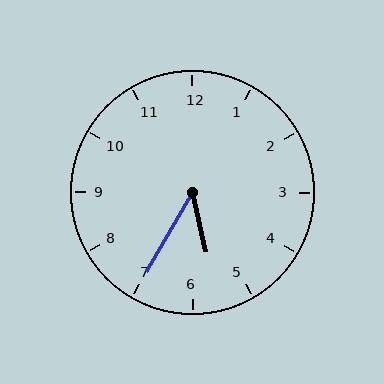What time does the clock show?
5:35.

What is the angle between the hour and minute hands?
Approximately 42 degrees.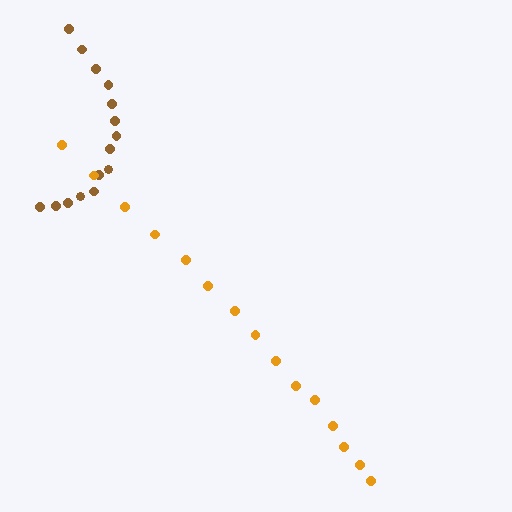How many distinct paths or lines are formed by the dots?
There are 2 distinct paths.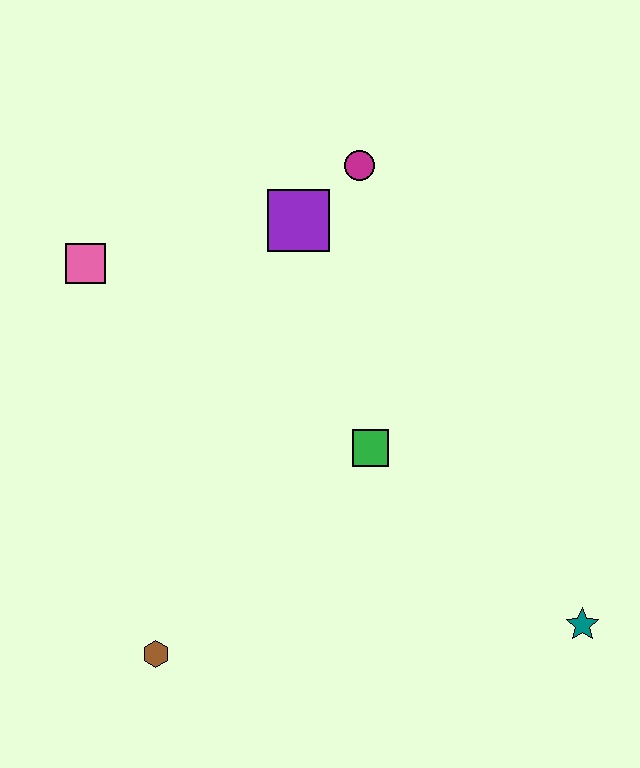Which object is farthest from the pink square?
The teal star is farthest from the pink square.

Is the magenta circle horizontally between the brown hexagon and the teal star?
Yes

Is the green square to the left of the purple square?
No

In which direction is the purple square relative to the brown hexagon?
The purple square is above the brown hexagon.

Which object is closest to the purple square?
The magenta circle is closest to the purple square.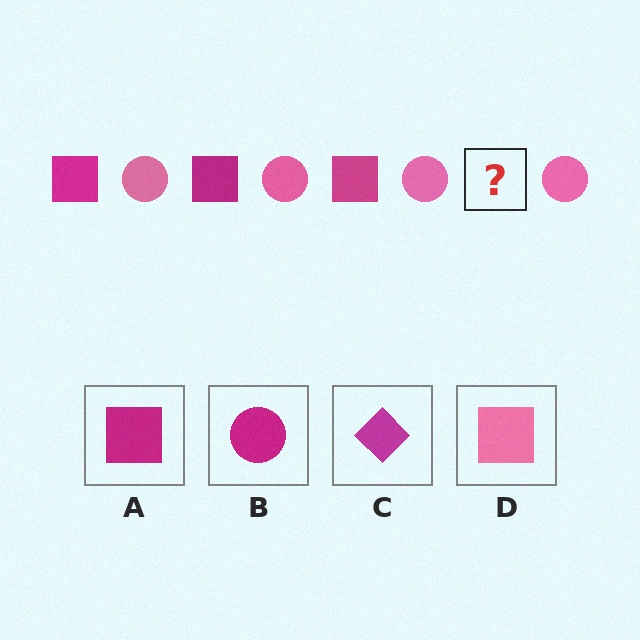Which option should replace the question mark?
Option A.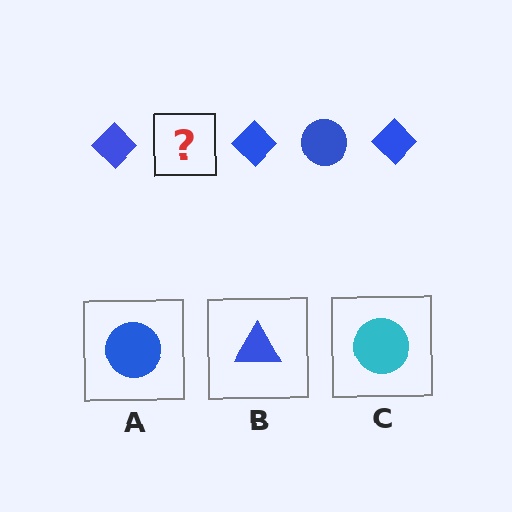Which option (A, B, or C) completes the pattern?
A.